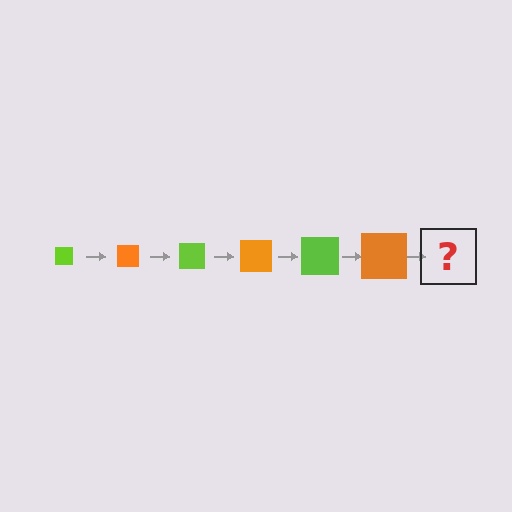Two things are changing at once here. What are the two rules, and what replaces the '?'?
The two rules are that the square grows larger each step and the color cycles through lime and orange. The '?' should be a lime square, larger than the previous one.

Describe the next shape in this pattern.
It should be a lime square, larger than the previous one.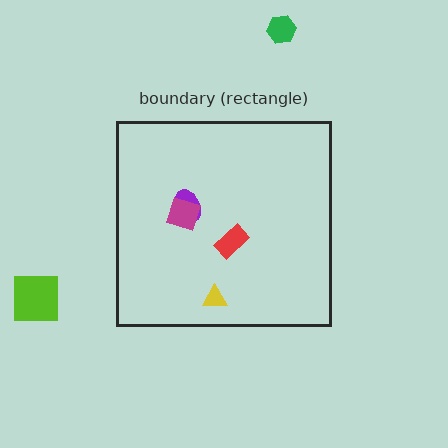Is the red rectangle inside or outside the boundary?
Inside.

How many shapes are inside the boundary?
4 inside, 2 outside.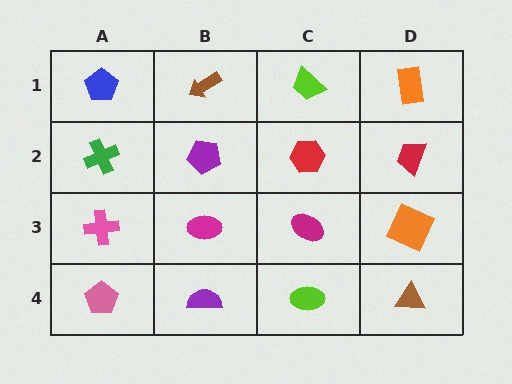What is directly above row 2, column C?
A lime trapezoid.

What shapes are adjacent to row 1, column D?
A red trapezoid (row 2, column D), a lime trapezoid (row 1, column C).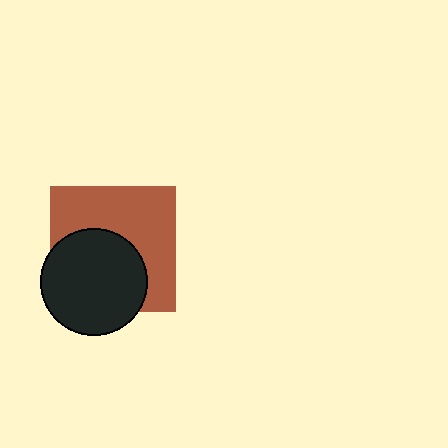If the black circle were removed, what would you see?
You would see the complete brown square.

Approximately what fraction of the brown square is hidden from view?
Roughly 45% of the brown square is hidden behind the black circle.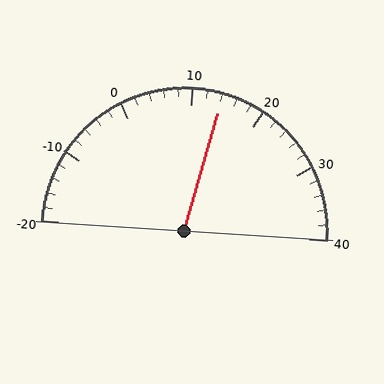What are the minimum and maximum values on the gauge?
The gauge ranges from -20 to 40.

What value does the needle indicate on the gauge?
The needle indicates approximately 14.